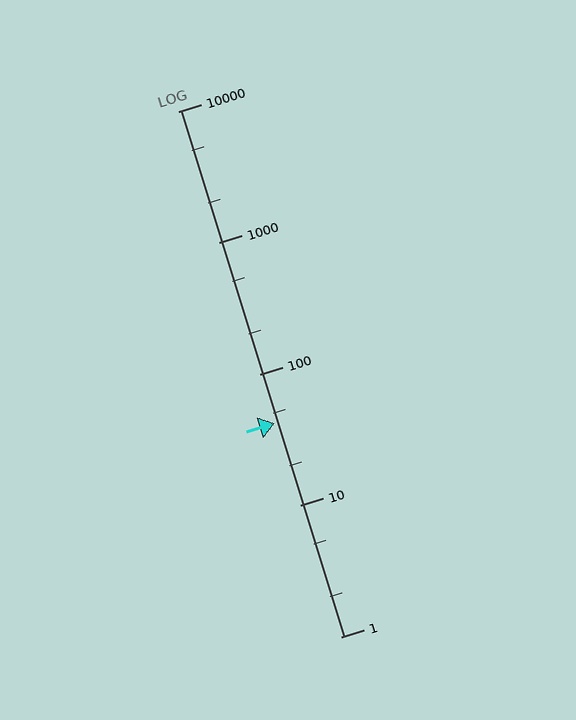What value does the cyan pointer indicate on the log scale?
The pointer indicates approximately 42.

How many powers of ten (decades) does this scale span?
The scale spans 4 decades, from 1 to 10000.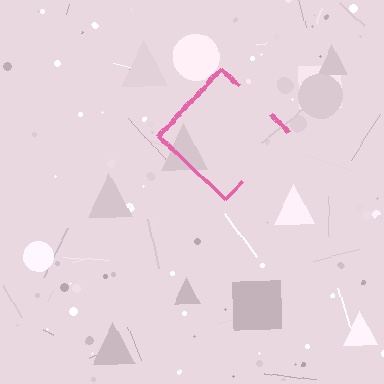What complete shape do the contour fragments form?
The contour fragments form a diamond.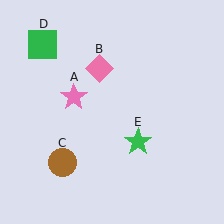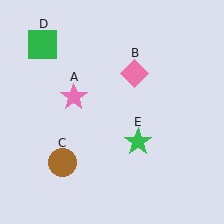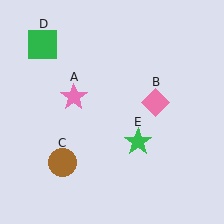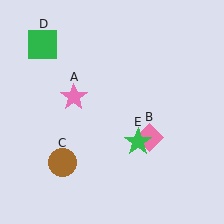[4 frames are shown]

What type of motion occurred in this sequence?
The pink diamond (object B) rotated clockwise around the center of the scene.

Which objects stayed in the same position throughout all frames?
Pink star (object A) and brown circle (object C) and green square (object D) and green star (object E) remained stationary.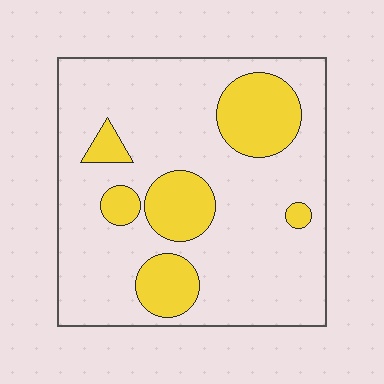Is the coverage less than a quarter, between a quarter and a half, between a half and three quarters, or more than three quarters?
Less than a quarter.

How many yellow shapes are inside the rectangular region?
6.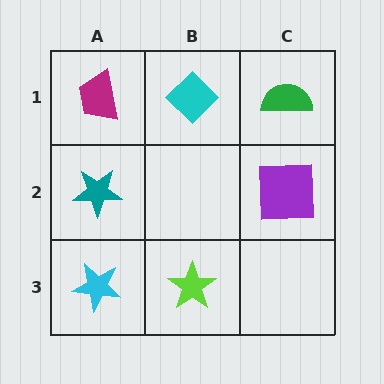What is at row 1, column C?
A green semicircle.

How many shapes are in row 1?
3 shapes.